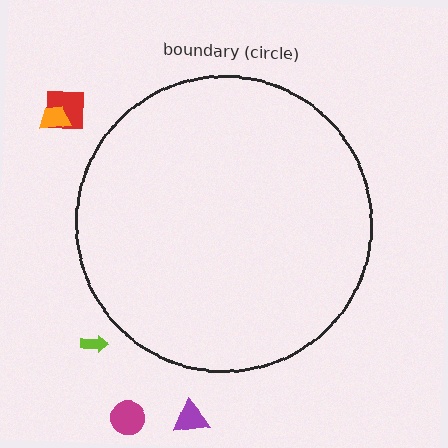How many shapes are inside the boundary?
0 inside, 5 outside.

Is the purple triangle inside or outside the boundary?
Outside.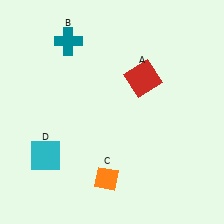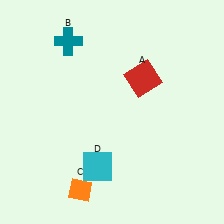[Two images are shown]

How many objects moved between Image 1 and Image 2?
2 objects moved between the two images.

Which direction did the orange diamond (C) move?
The orange diamond (C) moved left.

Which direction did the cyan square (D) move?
The cyan square (D) moved right.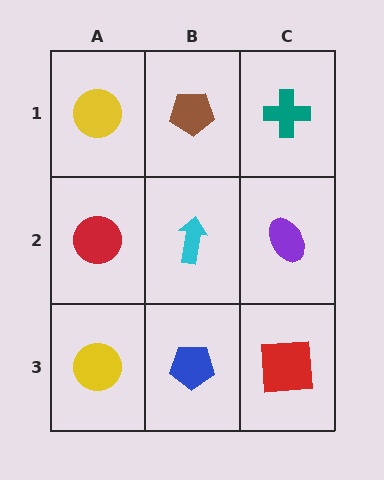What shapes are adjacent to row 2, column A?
A yellow circle (row 1, column A), a yellow circle (row 3, column A), a cyan arrow (row 2, column B).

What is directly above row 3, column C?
A purple ellipse.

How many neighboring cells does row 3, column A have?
2.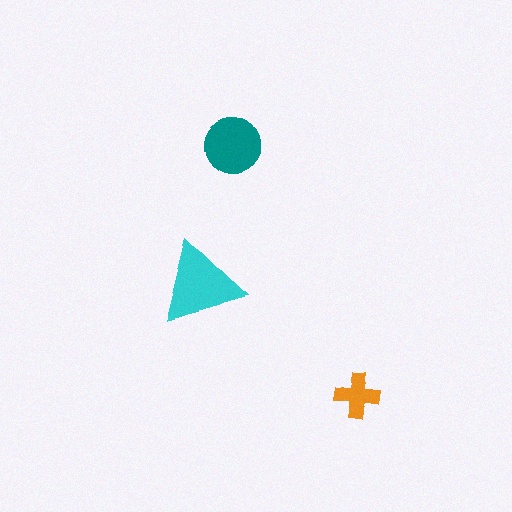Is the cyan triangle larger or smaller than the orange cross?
Larger.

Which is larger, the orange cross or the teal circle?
The teal circle.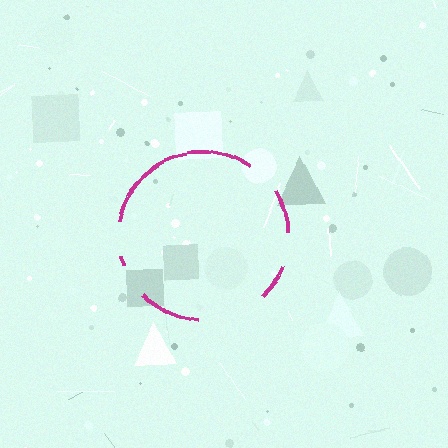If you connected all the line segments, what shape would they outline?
They would outline a circle.